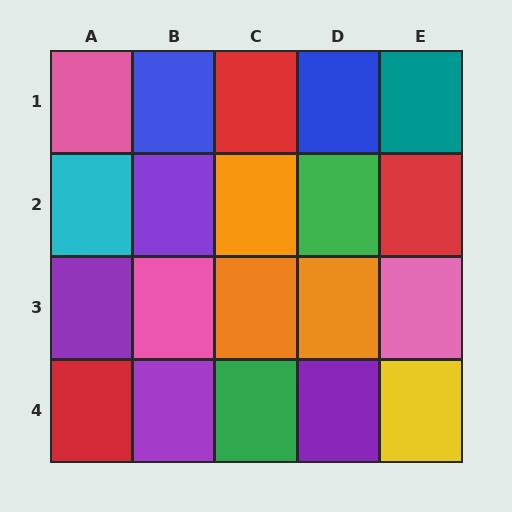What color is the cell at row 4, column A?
Red.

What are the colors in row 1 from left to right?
Pink, blue, red, blue, teal.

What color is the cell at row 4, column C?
Green.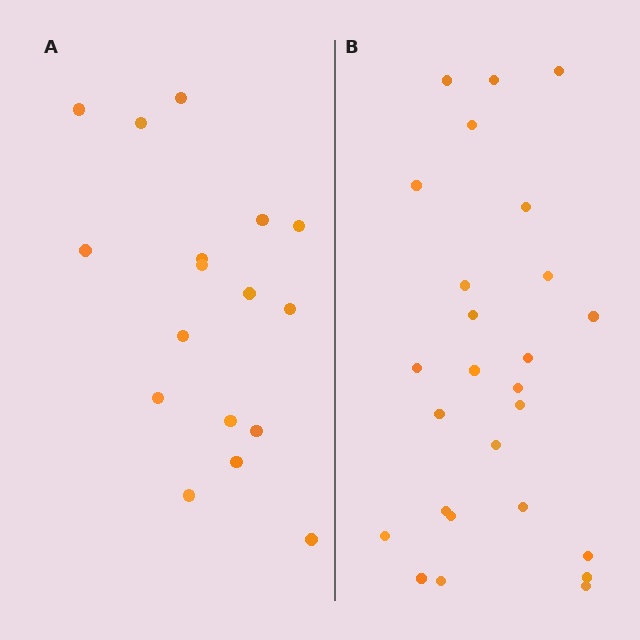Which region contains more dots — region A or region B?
Region B (the right region) has more dots.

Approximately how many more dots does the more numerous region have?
Region B has roughly 8 or so more dots than region A.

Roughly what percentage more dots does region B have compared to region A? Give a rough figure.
About 55% more.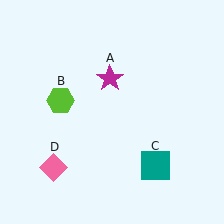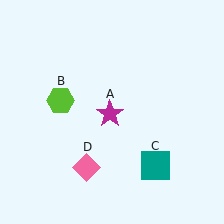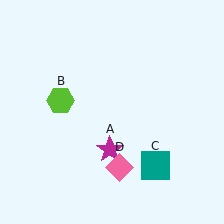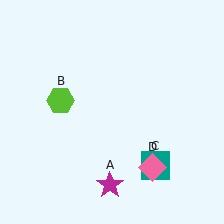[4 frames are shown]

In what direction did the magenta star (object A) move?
The magenta star (object A) moved down.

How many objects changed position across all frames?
2 objects changed position: magenta star (object A), pink diamond (object D).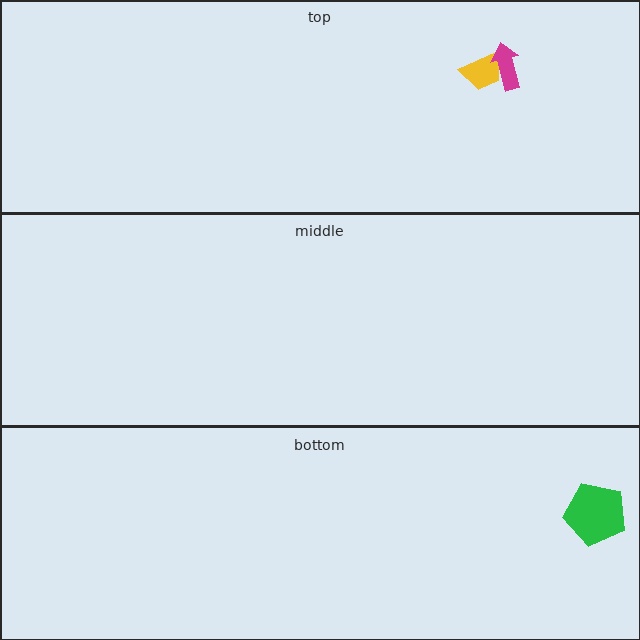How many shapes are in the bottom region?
1.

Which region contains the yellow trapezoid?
The top region.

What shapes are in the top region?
The yellow trapezoid, the magenta arrow.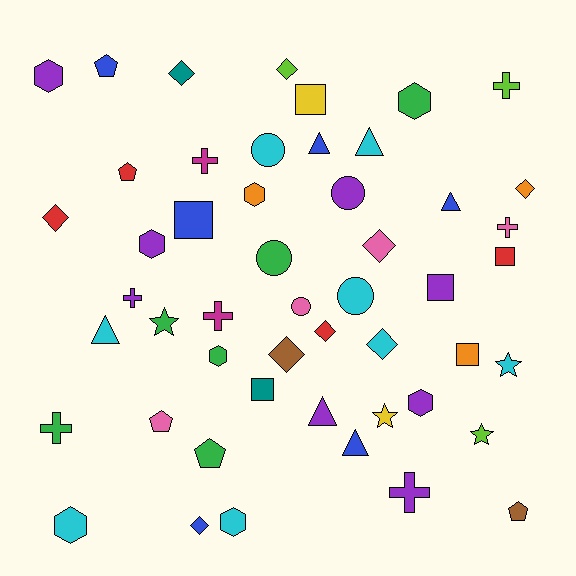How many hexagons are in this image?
There are 8 hexagons.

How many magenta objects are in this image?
There are 2 magenta objects.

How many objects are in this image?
There are 50 objects.